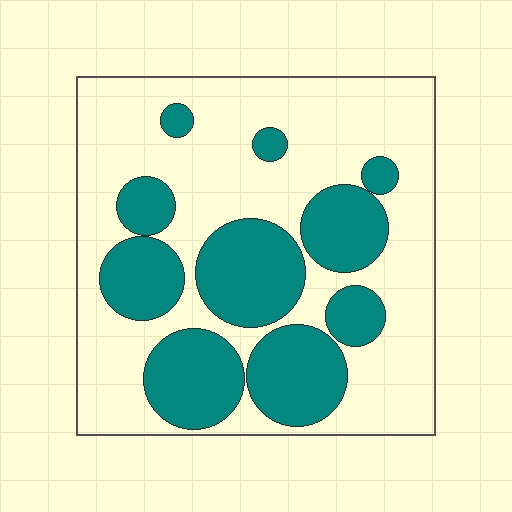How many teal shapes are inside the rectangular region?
10.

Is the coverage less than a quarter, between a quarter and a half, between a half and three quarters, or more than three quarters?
Between a quarter and a half.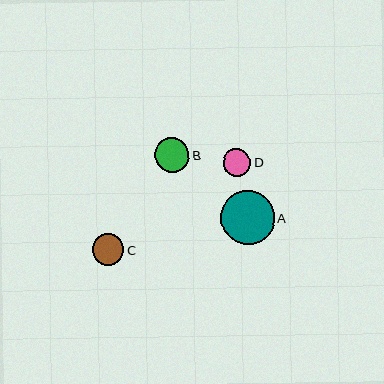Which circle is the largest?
Circle A is the largest with a size of approximately 54 pixels.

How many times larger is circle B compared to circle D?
Circle B is approximately 1.2 times the size of circle D.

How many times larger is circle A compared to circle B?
Circle A is approximately 1.6 times the size of circle B.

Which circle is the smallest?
Circle D is the smallest with a size of approximately 28 pixels.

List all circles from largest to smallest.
From largest to smallest: A, B, C, D.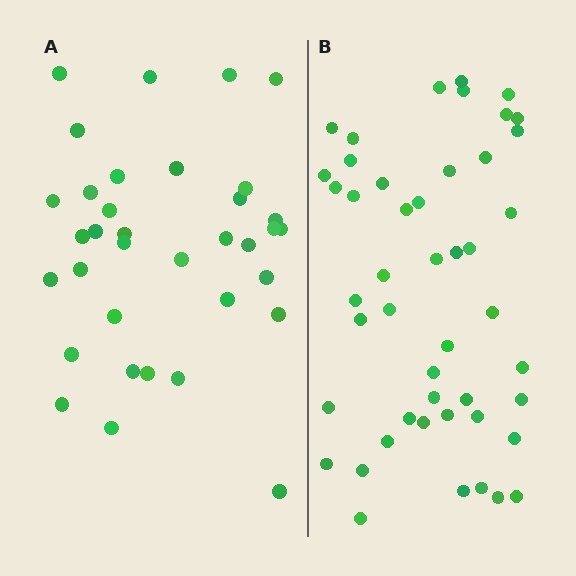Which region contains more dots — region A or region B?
Region B (the right region) has more dots.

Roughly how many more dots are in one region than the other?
Region B has roughly 12 or so more dots than region A.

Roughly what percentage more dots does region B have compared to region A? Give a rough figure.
About 35% more.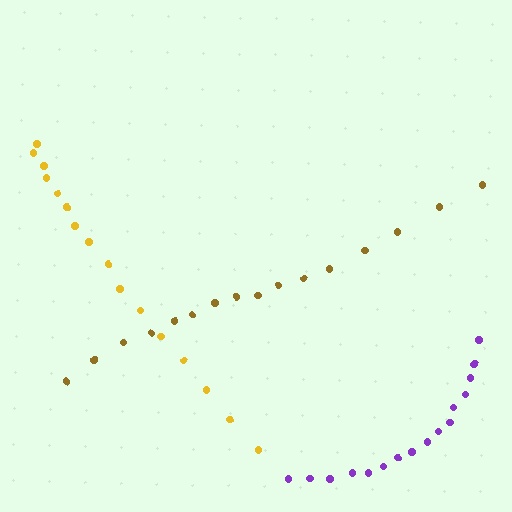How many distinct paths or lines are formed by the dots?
There are 3 distinct paths.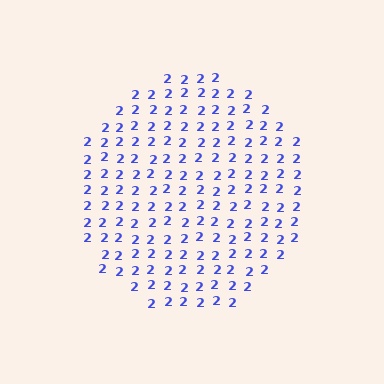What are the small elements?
The small elements are digit 2's.